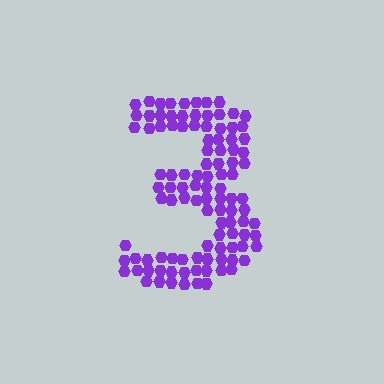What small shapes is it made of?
It is made of small hexagons.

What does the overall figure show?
The overall figure shows the digit 3.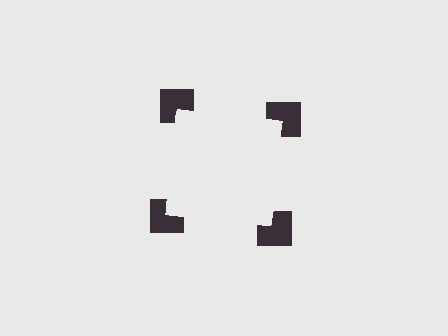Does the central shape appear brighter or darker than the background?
It typically appears slightly brighter than the background, even though no actual brightness change is drawn.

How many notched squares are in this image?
There are 4 — one at each vertex of the illusory square.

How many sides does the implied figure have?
4 sides.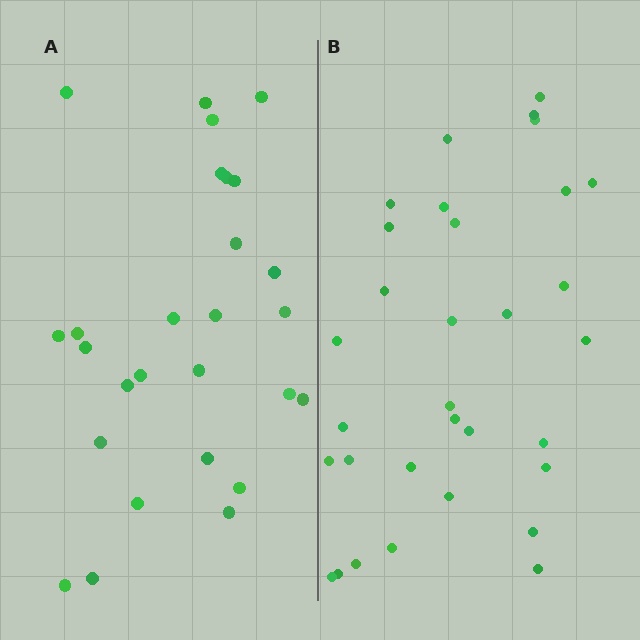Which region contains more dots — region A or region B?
Region B (the right region) has more dots.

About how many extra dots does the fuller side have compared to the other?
Region B has about 5 more dots than region A.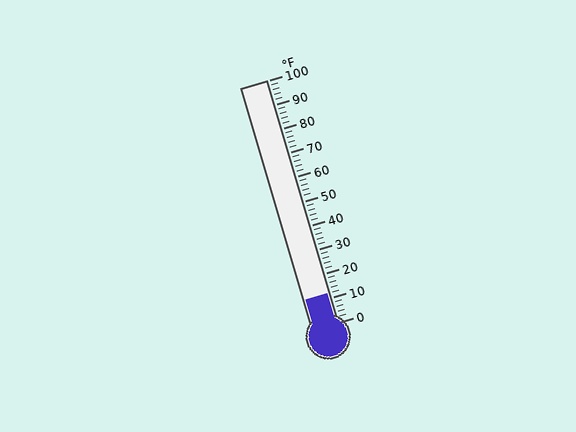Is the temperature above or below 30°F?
The temperature is below 30°F.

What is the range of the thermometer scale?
The thermometer scale ranges from 0°F to 100°F.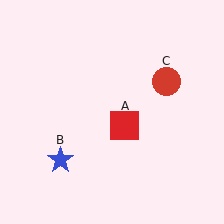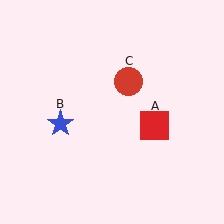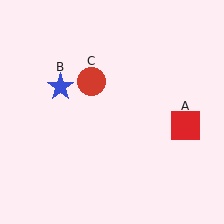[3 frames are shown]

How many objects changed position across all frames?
3 objects changed position: red square (object A), blue star (object B), red circle (object C).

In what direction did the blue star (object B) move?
The blue star (object B) moved up.